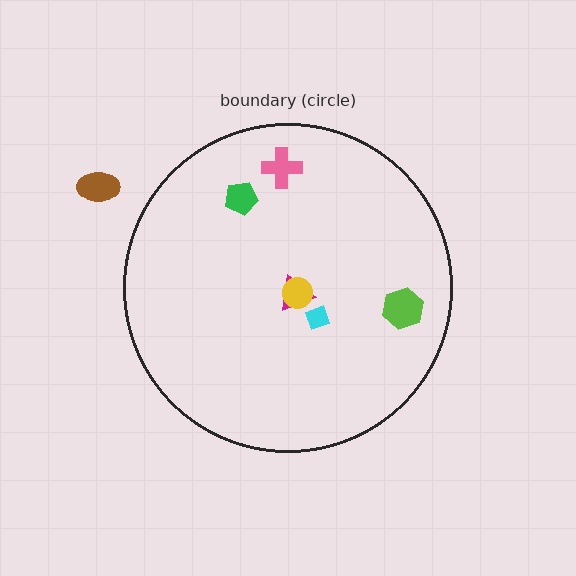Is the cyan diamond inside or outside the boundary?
Inside.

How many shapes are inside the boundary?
6 inside, 1 outside.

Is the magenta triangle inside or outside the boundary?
Inside.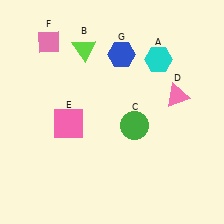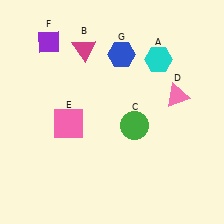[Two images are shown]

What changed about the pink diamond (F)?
In Image 1, F is pink. In Image 2, it changed to purple.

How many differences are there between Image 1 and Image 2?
There are 2 differences between the two images.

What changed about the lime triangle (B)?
In Image 1, B is lime. In Image 2, it changed to magenta.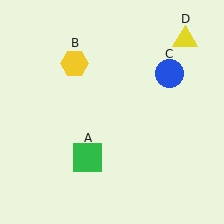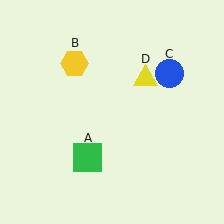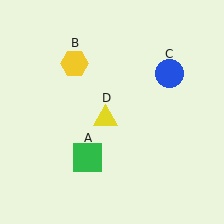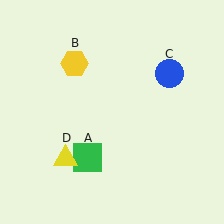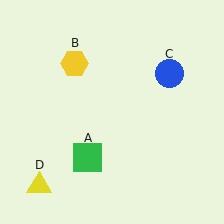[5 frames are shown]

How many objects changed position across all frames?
1 object changed position: yellow triangle (object D).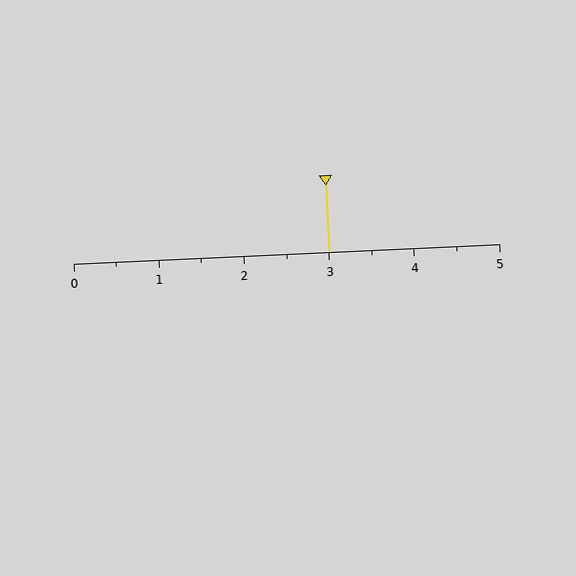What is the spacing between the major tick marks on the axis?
The major ticks are spaced 1 apart.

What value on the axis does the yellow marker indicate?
The marker indicates approximately 3.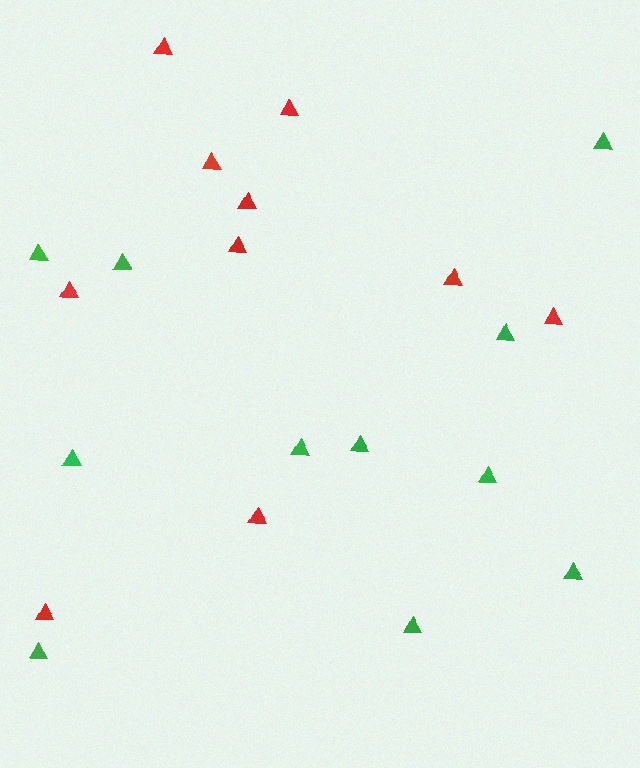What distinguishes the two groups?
There are 2 groups: one group of green triangles (11) and one group of red triangles (10).